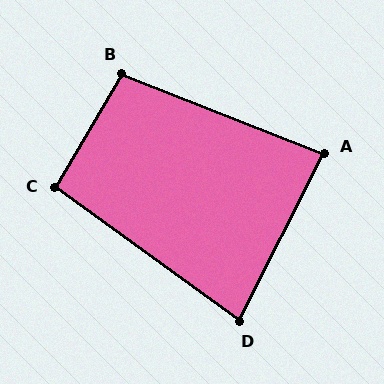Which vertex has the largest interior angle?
B, at approximately 99 degrees.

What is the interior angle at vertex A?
Approximately 85 degrees (acute).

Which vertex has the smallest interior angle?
D, at approximately 81 degrees.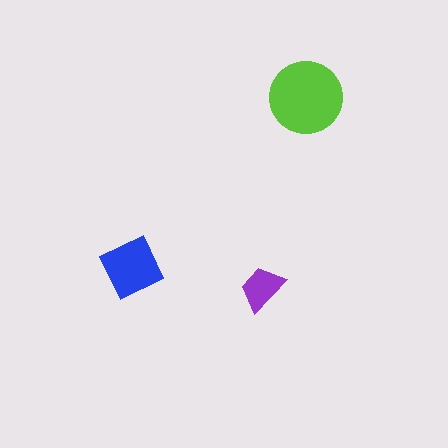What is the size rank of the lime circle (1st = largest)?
1st.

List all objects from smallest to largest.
The purple trapezoid, the blue square, the lime circle.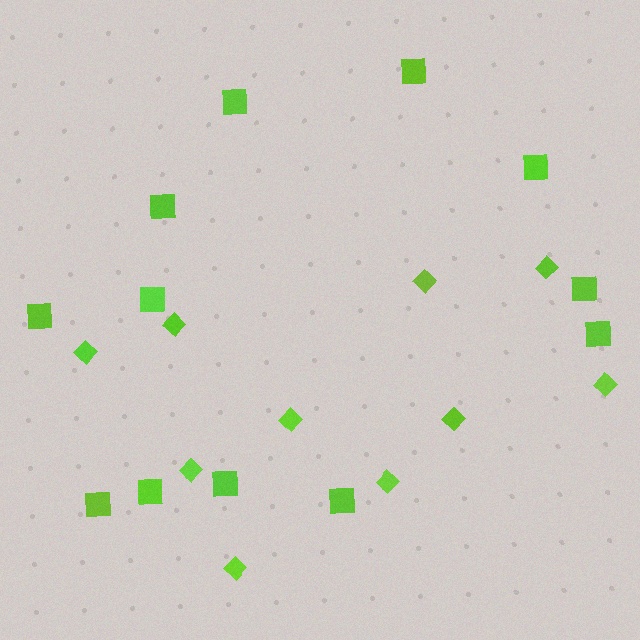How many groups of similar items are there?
There are 2 groups: one group of diamonds (10) and one group of squares (12).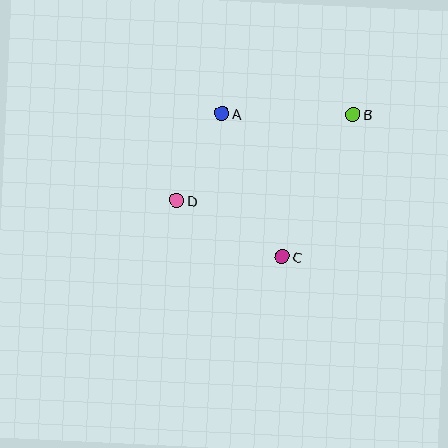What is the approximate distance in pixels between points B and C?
The distance between B and C is approximately 159 pixels.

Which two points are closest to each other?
Points A and D are closest to each other.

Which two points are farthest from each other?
Points B and D are farthest from each other.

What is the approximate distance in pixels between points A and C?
The distance between A and C is approximately 155 pixels.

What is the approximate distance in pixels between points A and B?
The distance between A and B is approximately 131 pixels.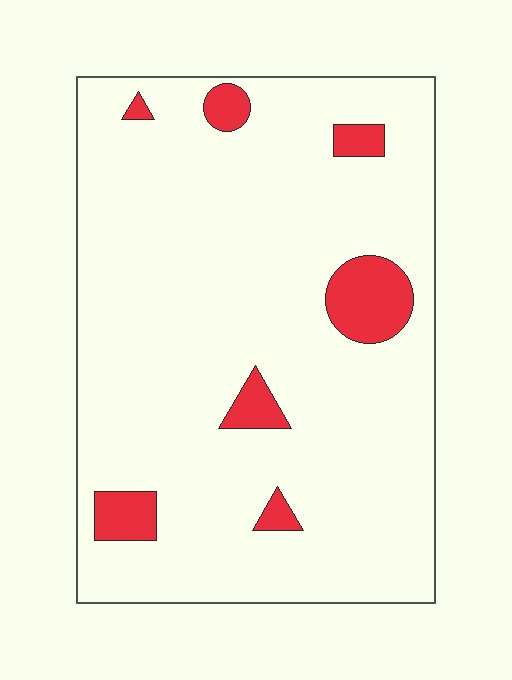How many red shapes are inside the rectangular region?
7.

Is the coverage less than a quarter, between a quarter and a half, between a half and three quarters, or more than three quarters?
Less than a quarter.